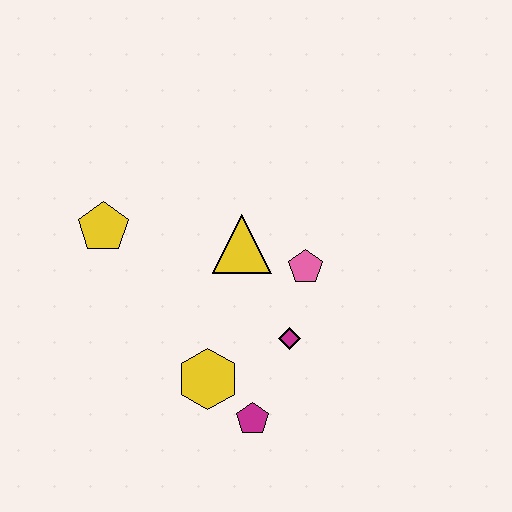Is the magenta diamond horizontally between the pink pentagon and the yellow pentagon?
Yes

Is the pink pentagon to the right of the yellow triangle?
Yes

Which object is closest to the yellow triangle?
The pink pentagon is closest to the yellow triangle.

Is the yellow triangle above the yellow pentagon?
No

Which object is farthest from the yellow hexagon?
The yellow pentagon is farthest from the yellow hexagon.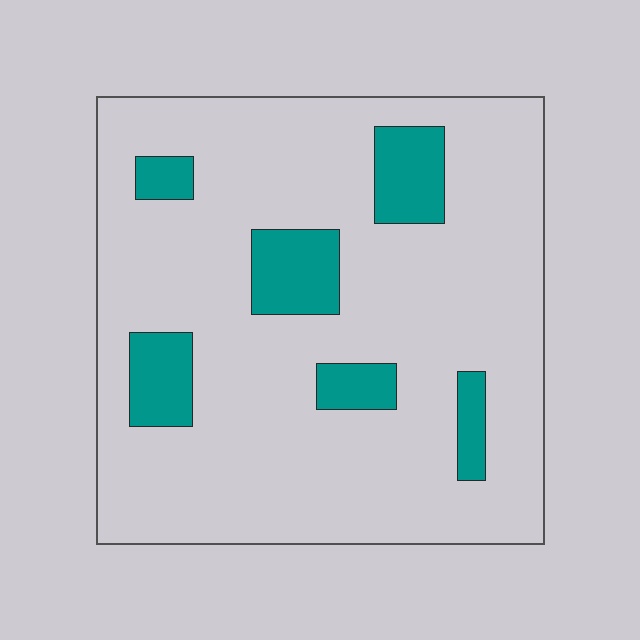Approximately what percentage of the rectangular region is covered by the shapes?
Approximately 15%.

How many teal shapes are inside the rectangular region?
6.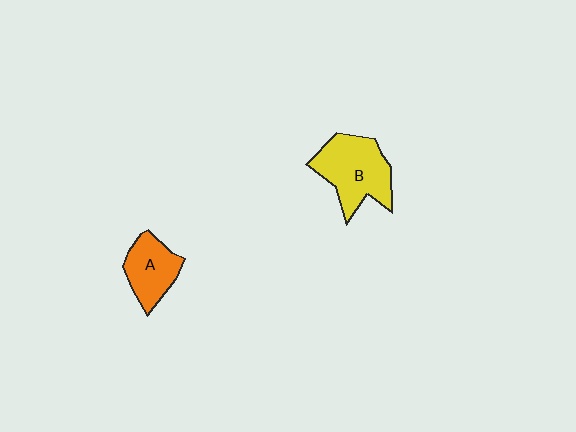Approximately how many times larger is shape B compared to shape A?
Approximately 1.5 times.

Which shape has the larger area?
Shape B (yellow).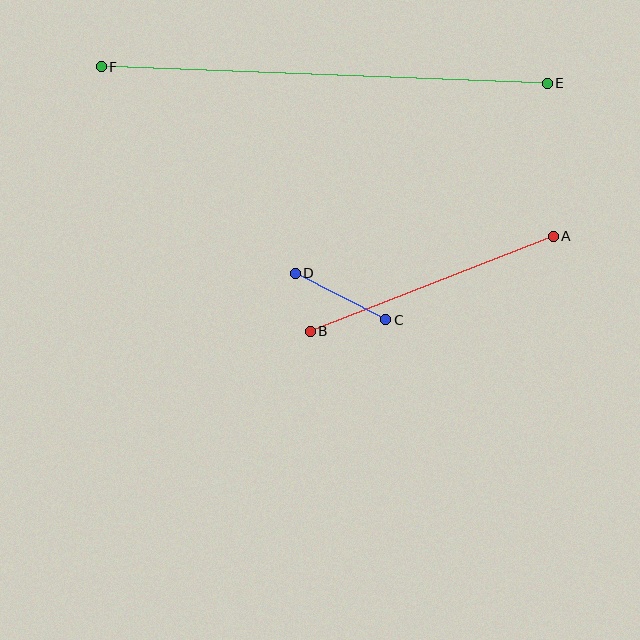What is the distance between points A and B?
The distance is approximately 261 pixels.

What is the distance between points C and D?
The distance is approximately 102 pixels.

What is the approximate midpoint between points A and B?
The midpoint is at approximately (432, 284) pixels.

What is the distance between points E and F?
The distance is approximately 446 pixels.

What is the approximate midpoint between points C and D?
The midpoint is at approximately (340, 297) pixels.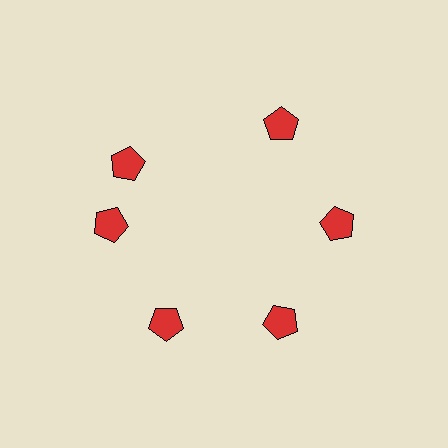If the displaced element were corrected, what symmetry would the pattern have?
It would have 6-fold rotational symmetry — the pattern would map onto itself every 60 degrees.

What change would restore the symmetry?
The symmetry would be restored by rotating it back into even spacing with its neighbors so that all 6 pentagons sit at equal angles and equal distance from the center.